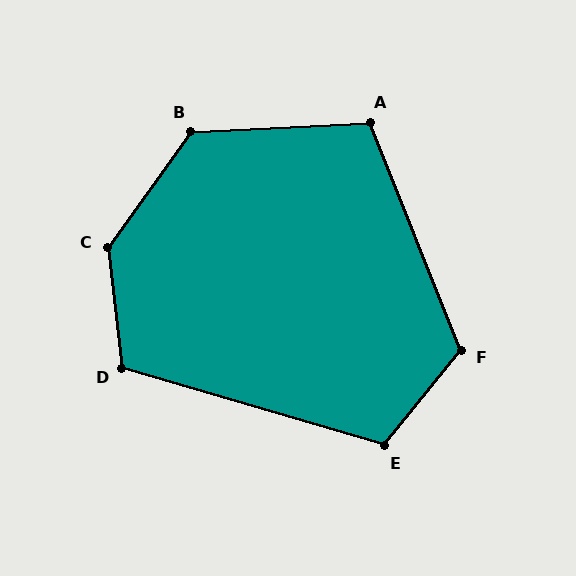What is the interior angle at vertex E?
Approximately 113 degrees (obtuse).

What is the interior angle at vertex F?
Approximately 119 degrees (obtuse).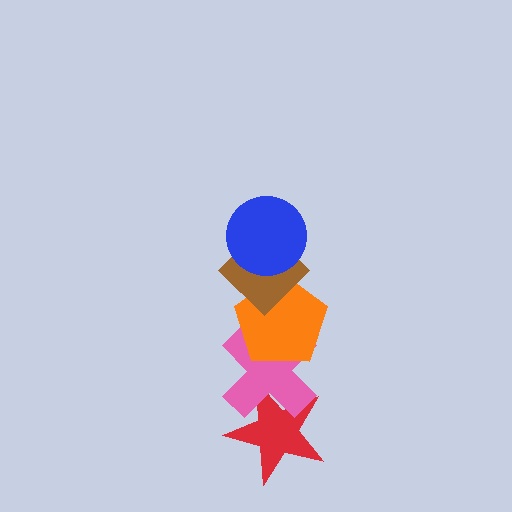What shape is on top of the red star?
The pink cross is on top of the red star.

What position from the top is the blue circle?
The blue circle is 1st from the top.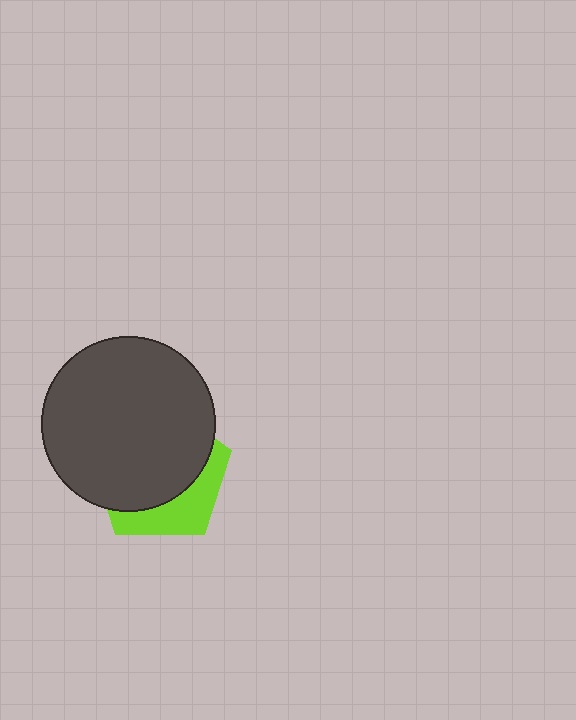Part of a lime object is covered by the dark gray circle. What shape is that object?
It is a pentagon.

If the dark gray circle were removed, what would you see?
You would see the complete lime pentagon.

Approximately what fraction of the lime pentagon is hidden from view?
Roughly 68% of the lime pentagon is hidden behind the dark gray circle.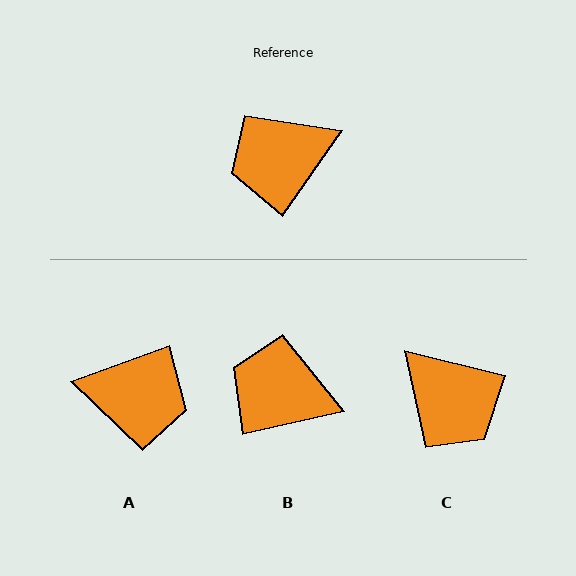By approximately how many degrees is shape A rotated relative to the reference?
Approximately 144 degrees counter-clockwise.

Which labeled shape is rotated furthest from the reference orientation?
A, about 144 degrees away.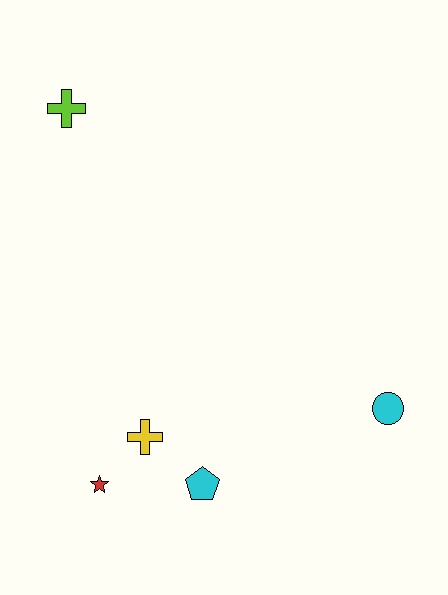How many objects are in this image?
There are 5 objects.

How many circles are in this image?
There is 1 circle.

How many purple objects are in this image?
There are no purple objects.